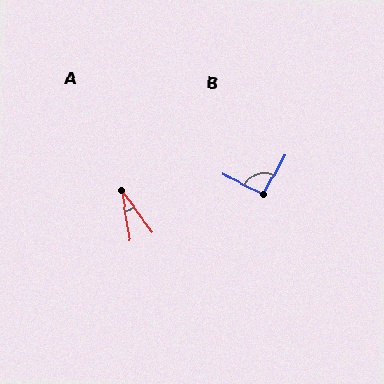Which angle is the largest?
B, at approximately 91 degrees.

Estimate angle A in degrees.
Approximately 27 degrees.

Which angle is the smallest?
A, at approximately 27 degrees.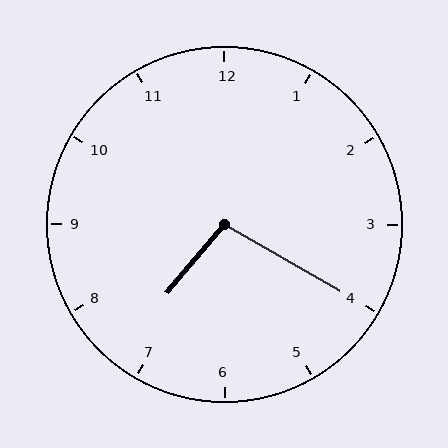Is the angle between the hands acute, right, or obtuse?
It is obtuse.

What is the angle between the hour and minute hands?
Approximately 100 degrees.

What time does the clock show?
7:20.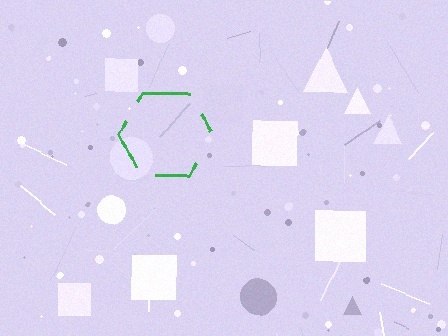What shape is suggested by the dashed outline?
The dashed outline suggests a hexagon.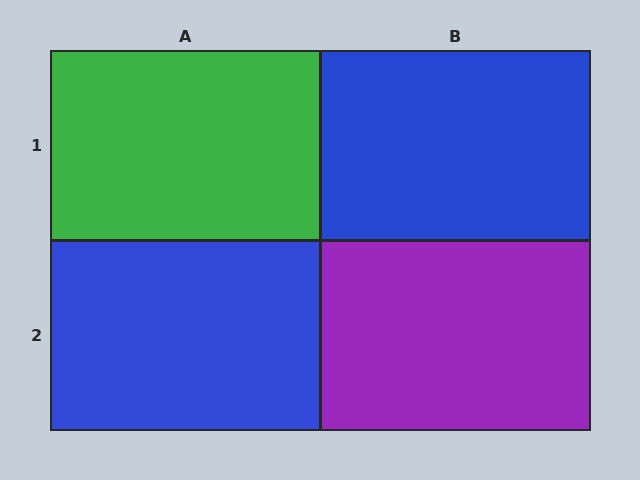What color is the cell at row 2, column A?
Blue.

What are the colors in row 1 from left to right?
Green, blue.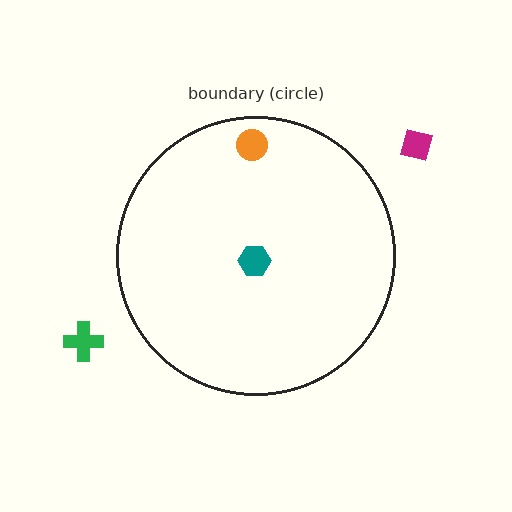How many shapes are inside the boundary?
2 inside, 2 outside.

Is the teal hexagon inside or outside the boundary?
Inside.